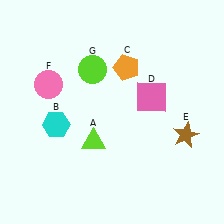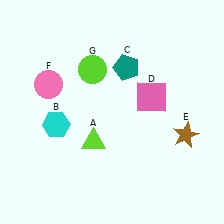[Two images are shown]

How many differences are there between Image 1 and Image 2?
There is 1 difference between the two images.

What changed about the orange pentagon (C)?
In Image 1, C is orange. In Image 2, it changed to teal.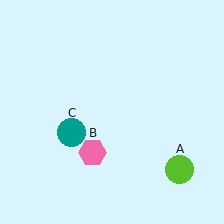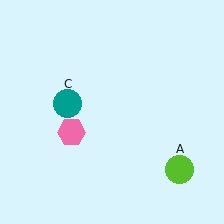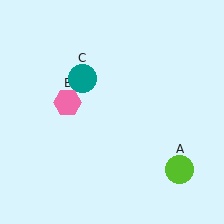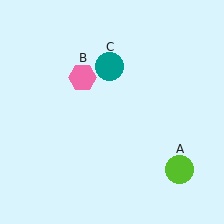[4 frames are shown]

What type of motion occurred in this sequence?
The pink hexagon (object B), teal circle (object C) rotated clockwise around the center of the scene.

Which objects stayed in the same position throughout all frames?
Lime circle (object A) remained stationary.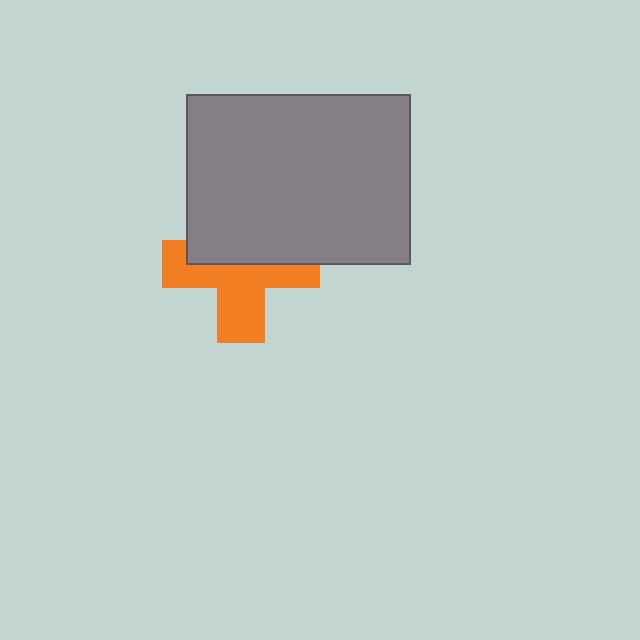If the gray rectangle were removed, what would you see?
You would see the complete orange cross.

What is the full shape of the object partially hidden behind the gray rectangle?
The partially hidden object is an orange cross.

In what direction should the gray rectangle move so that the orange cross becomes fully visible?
The gray rectangle should move up. That is the shortest direction to clear the overlap and leave the orange cross fully visible.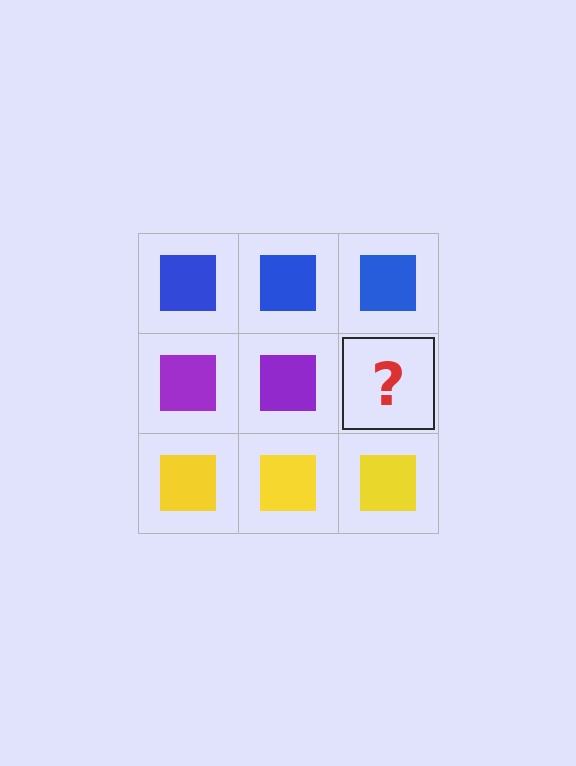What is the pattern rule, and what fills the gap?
The rule is that each row has a consistent color. The gap should be filled with a purple square.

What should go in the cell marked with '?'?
The missing cell should contain a purple square.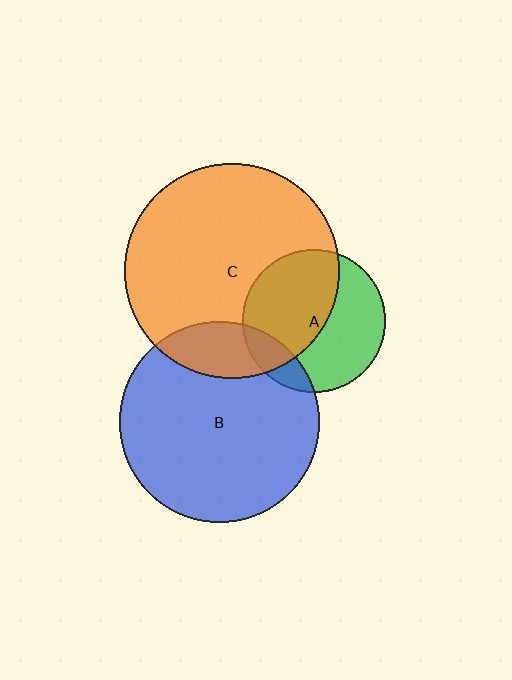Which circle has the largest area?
Circle C (orange).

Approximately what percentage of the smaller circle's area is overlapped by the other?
Approximately 15%.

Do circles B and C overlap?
Yes.